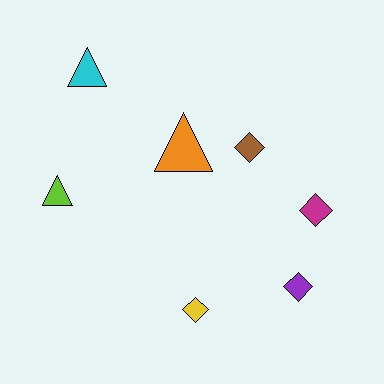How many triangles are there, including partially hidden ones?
There are 3 triangles.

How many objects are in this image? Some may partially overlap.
There are 7 objects.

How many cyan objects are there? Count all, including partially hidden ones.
There is 1 cyan object.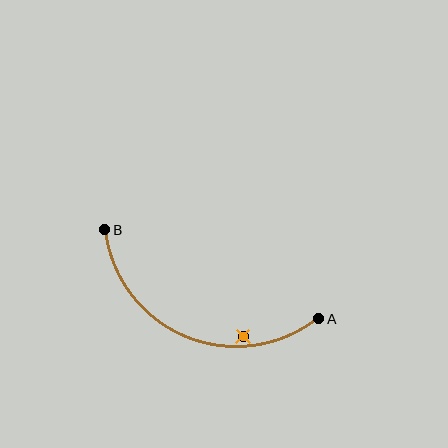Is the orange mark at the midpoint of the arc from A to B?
No — the orange mark does not lie on the arc at all. It sits slightly inside the curve.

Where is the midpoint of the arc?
The arc midpoint is the point on the curve farthest from the straight line joining A and B. It sits below that line.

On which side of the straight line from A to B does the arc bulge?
The arc bulges below the straight line connecting A and B.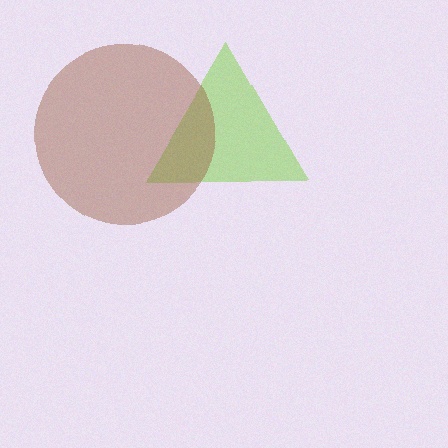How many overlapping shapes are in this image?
There are 2 overlapping shapes in the image.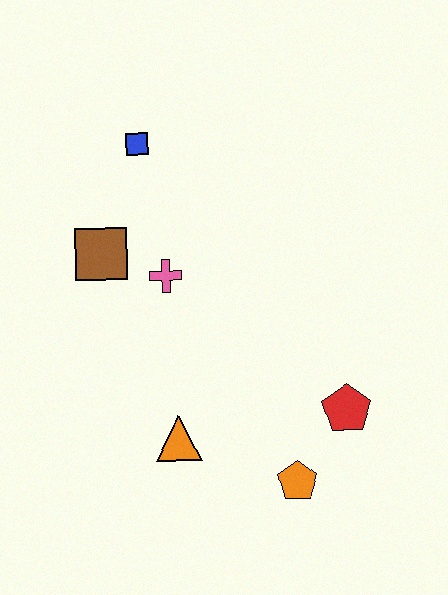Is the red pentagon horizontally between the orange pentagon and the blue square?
No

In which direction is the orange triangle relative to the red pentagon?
The orange triangle is to the left of the red pentagon.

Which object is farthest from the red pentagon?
The blue square is farthest from the red pentagon.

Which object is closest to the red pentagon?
The orange pentagon is closest to the red pentagon.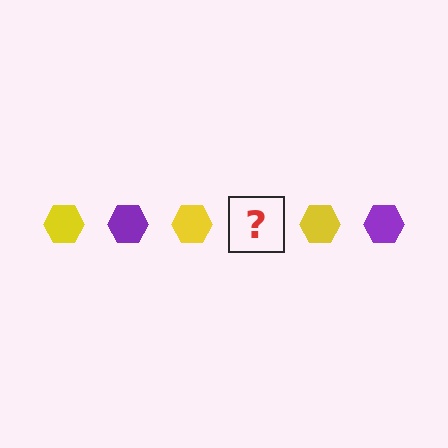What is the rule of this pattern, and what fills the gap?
The rule is that the pattern cycles through yellow, purple hexagons. The gap should be filled with a purple hexagon.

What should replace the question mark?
The question mark should be replaced with a purple hexagon.